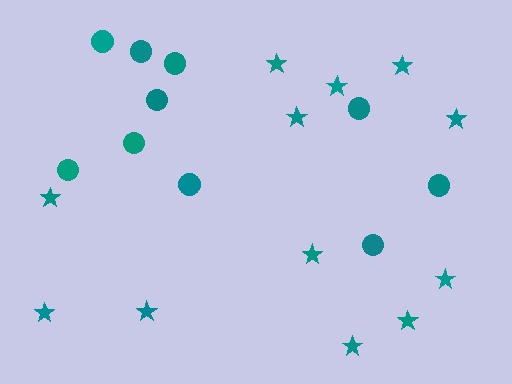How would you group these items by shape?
There are 2 groups: one group of stars (12) and one group of circles (10).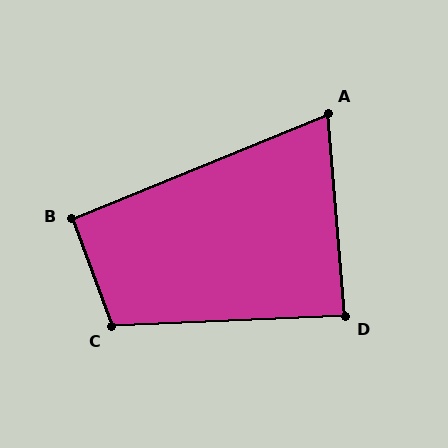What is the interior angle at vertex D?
Approximately 88 degrees (approximately right).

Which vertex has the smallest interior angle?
A, at approximately 72 degrees.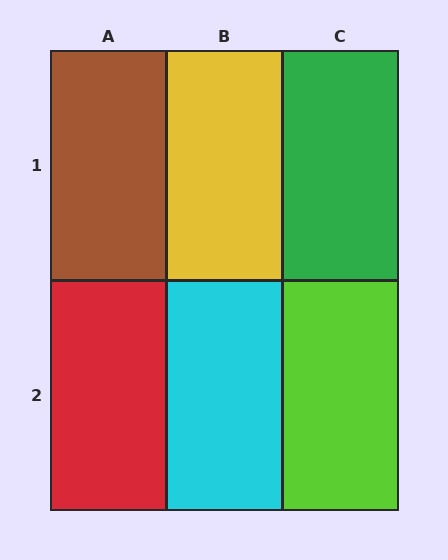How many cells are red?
1 cell is red.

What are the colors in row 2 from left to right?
Red, cyan, lime.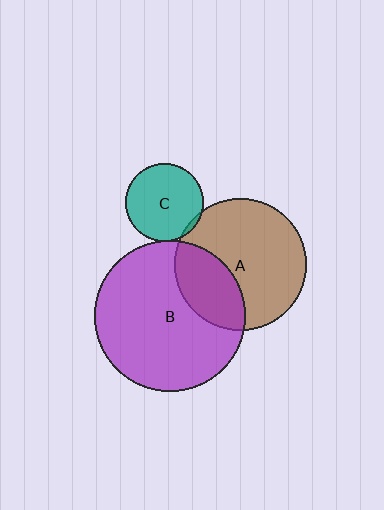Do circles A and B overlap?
Yes.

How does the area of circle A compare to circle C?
Approximately 2.8 times.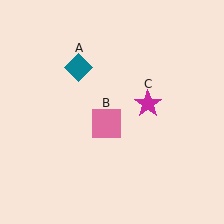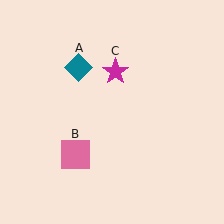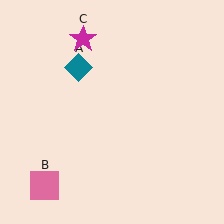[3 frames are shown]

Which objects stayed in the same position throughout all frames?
Teal diamond (object A) remained stationary.